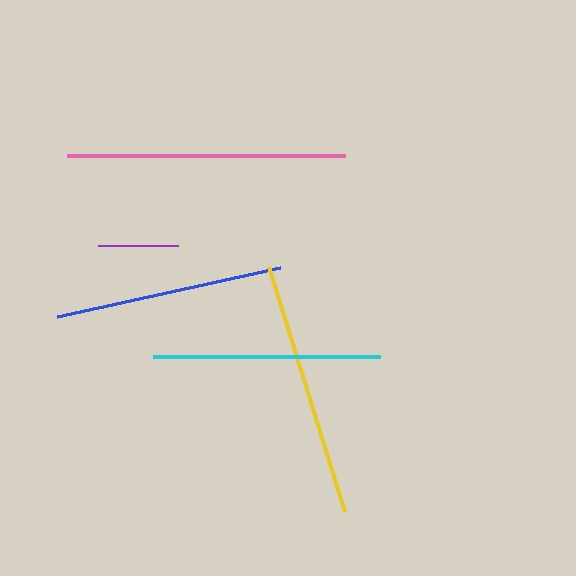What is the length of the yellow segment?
The yellow segment is approximately 256 pixels long.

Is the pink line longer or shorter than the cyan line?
The pink line is longer than the cyan line.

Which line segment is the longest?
The pink line is the longest at approximately 277 pixels.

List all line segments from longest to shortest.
From longest to shortest: pink, yellow, blue, cyan, purple.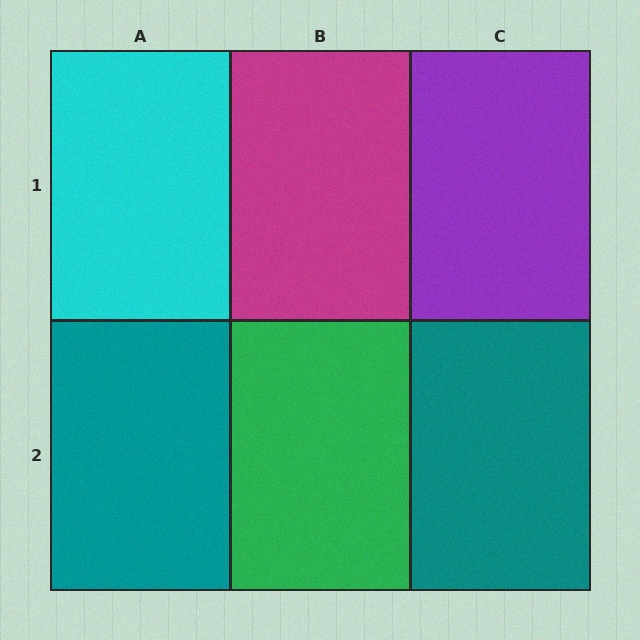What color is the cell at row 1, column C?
Purple.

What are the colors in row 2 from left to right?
Teal, green, teal.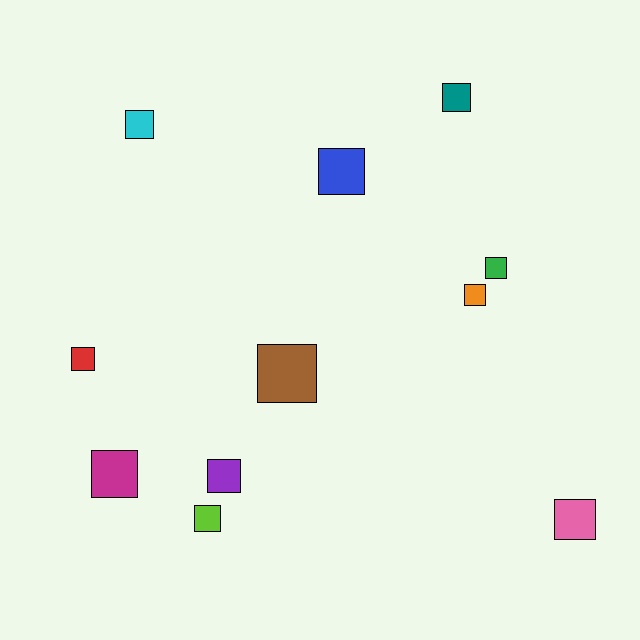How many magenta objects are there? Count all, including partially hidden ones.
There is 1 magenta object.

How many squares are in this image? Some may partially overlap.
There are 11 squares.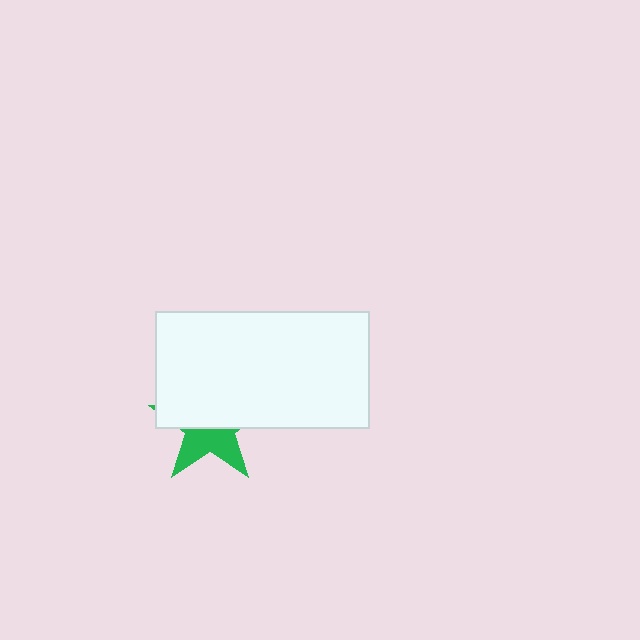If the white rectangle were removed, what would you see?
You would see the complete green star.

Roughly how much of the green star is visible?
A small part of it is visible (roughly 41%).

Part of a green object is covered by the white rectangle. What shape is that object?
It is a star.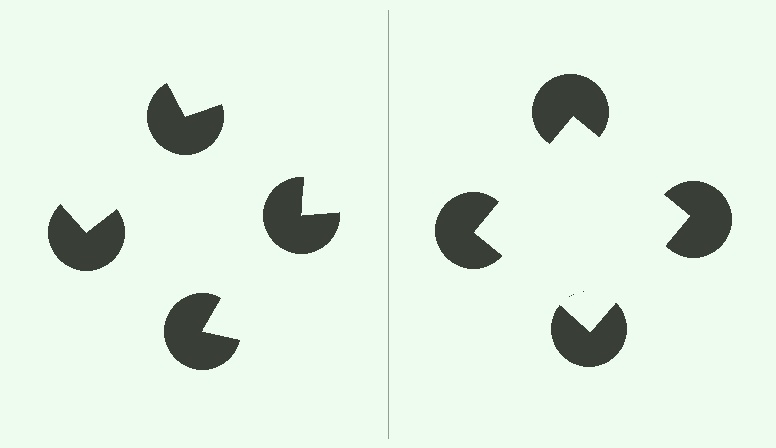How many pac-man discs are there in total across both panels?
8 — 4 on each side.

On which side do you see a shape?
An illusory square appears on the right side. On the left side the wedge cuts are rotated, so no coherent shape forms.